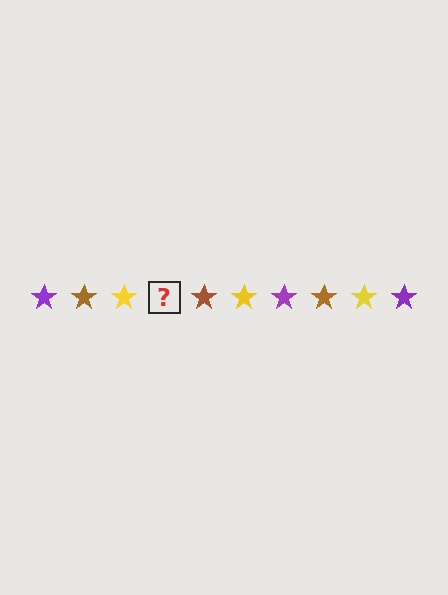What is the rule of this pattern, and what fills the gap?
The rule is that the pattern cycles through purple, brown, yellow stars. The gap should be filled with a purple star.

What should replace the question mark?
The question mark should be replaced with a purple star.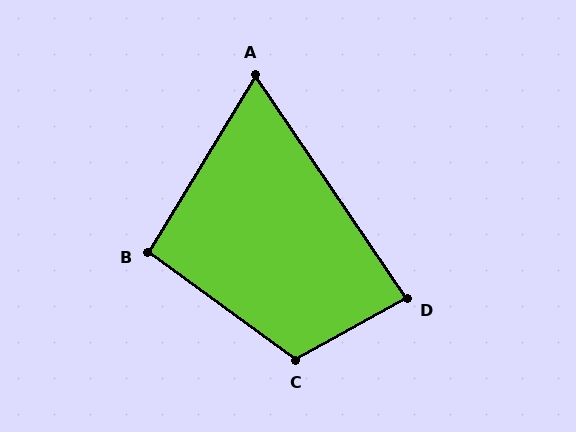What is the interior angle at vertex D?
Approximately 85 degrees (acute).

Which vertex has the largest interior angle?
C, at approximately 115 degrees.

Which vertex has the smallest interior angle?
A, at approximately 65 degrees.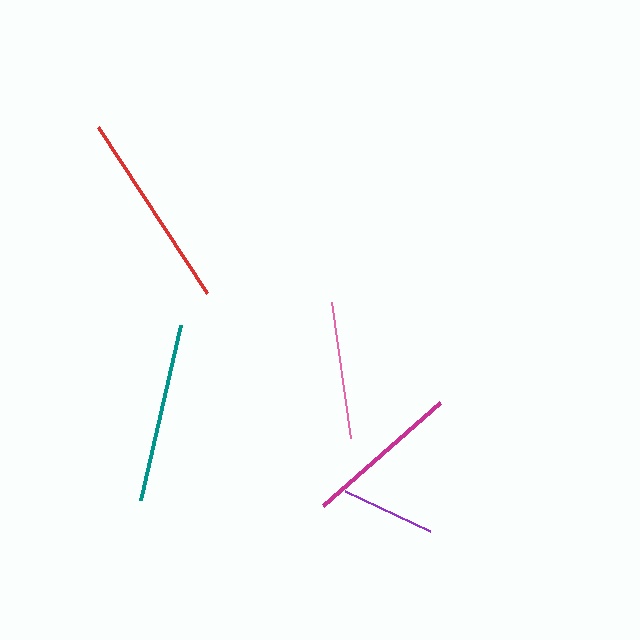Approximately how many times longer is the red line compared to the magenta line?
The red line is approximately 1.3 times the length of the magenta line.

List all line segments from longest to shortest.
From longest to shortest: red, teal, magenta, pink, purple.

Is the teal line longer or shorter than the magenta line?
The teal line is longer than the magenta line.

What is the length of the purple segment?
The purple segment is approximately 94 pixels long.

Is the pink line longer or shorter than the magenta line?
The magenta line is longer than the pink line.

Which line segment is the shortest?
The purple line is the shortest at approximately 94 pixels.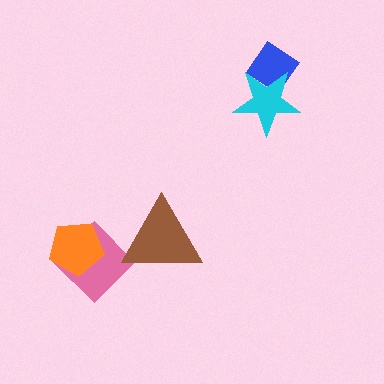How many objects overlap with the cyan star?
1 object overlaps with the cyan star.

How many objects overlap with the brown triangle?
1 object overlaps with the brown triangle.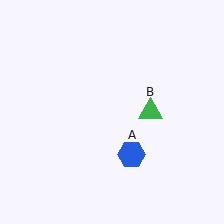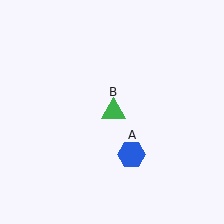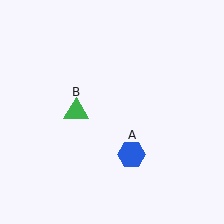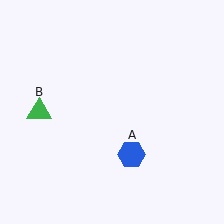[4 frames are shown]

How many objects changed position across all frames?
1 object changed position: green triangle (object B).